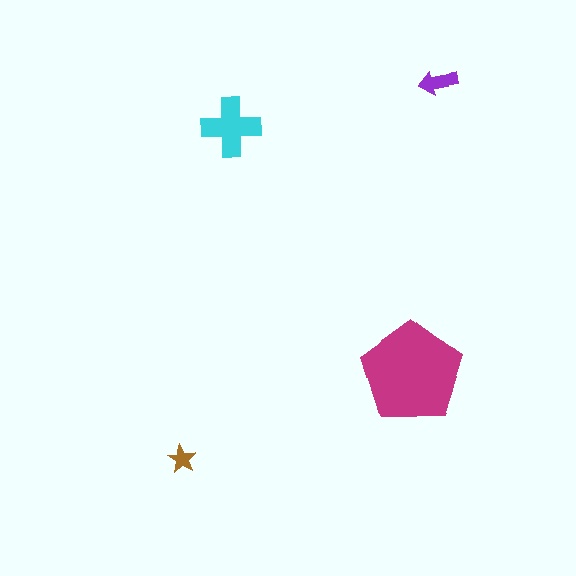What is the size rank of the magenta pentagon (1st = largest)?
1st.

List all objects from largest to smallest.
The magenta pentagon, the cyan cross, the purple arrow, the brown star.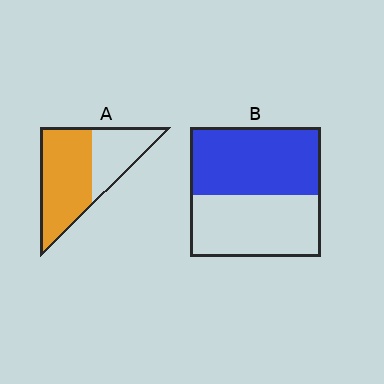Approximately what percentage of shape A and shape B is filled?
A is approximately 65% and B is approximately 50%.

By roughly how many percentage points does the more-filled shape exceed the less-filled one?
By roughly 10 percentage points (A over B).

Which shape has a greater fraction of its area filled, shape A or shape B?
Shape A.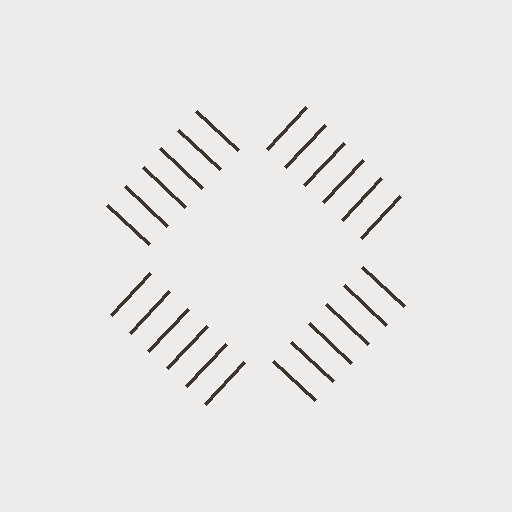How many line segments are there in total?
24 — 6 along each of the 4 edges.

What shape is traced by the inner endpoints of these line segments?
An illusory square — the line segments terminate on its edges but no continuous stroke is drawn.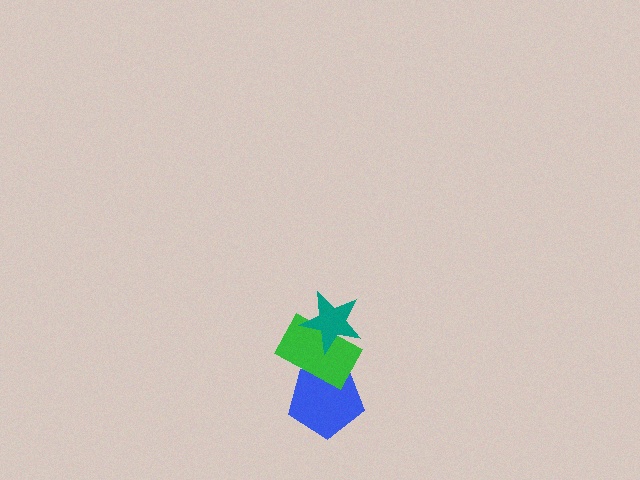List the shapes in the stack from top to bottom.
From top to bottom: the teal star, the green rectangle, the blue pentagon.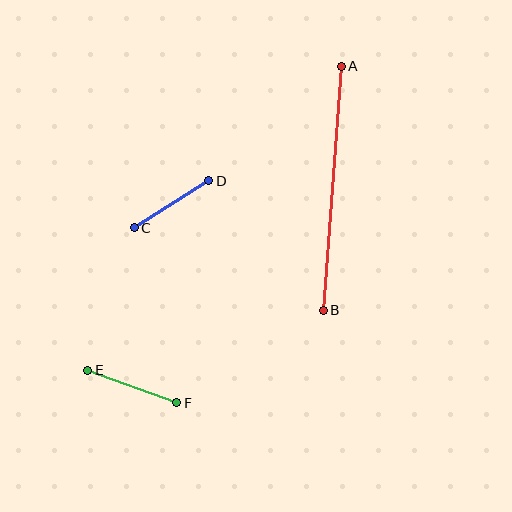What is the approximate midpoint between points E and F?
The midpoint is at approximately (132, 387) pixels.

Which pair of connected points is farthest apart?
Points A and B are farthest apart.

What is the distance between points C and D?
The distance is approximately 88 pixels.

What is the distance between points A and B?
The distance is approximately 244 pixels.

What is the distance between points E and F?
The distance is approximately 94 pixels.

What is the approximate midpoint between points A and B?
The midpoint is at approximately (332, 188) pixels.